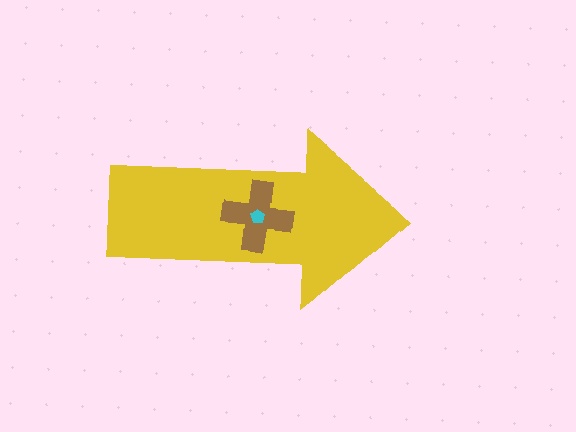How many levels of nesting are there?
3.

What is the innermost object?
The cyan pentagon.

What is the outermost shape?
The yellow arrow.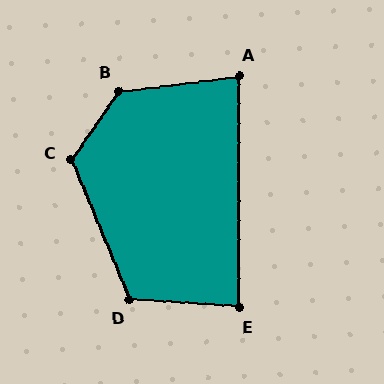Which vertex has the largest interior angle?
B, at approximately 131 degrees.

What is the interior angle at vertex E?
Approximately 86 degrees (approximately right).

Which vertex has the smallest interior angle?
A, at approximately 83 degrees.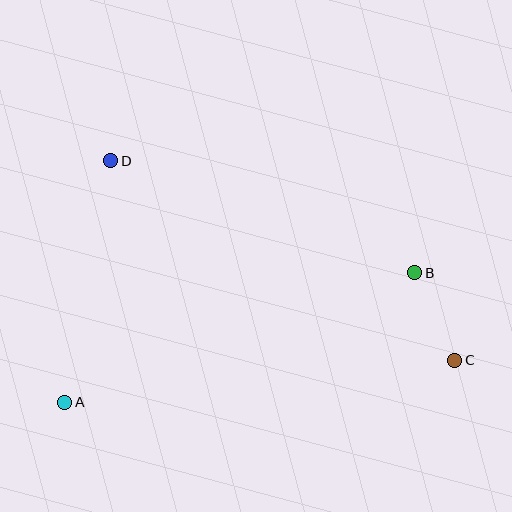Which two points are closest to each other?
Points B and C are closest to each other.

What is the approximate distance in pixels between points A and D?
The distance between A and D is approximately 246 pixels.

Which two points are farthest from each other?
Points C and D are farthest from each other.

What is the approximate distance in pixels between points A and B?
The distance between A and B is approximately 373 pixels.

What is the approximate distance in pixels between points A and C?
The distance between A and C is approximately 392 pixels.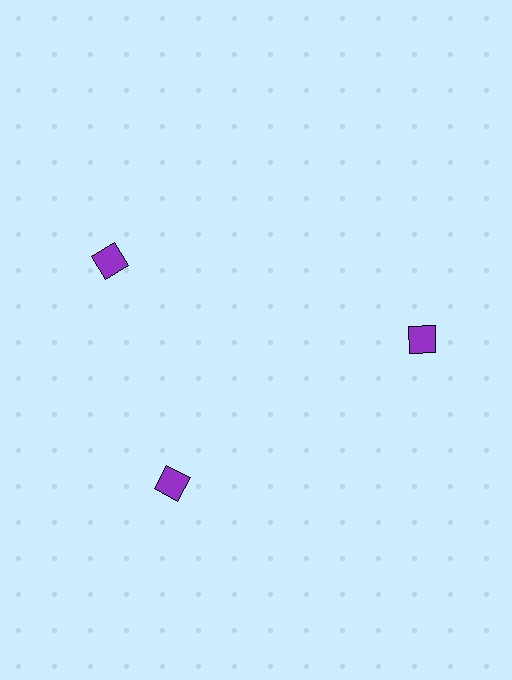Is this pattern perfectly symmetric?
No. The 3 purple diamonds are arranged in a ring, but one element near the 11 o'clock position is rotated out of alignment along the ring, breaking the 3-fold rotational symmetry.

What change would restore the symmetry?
The symmetry would be restored by rotating it back into even spacing with its neighbors so that all 3 diamonds sit at equal angles and equal distance from the center.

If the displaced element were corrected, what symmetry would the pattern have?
It would have 3-fold rotational symmetry — the pattern would map onto itself every 120 degrees.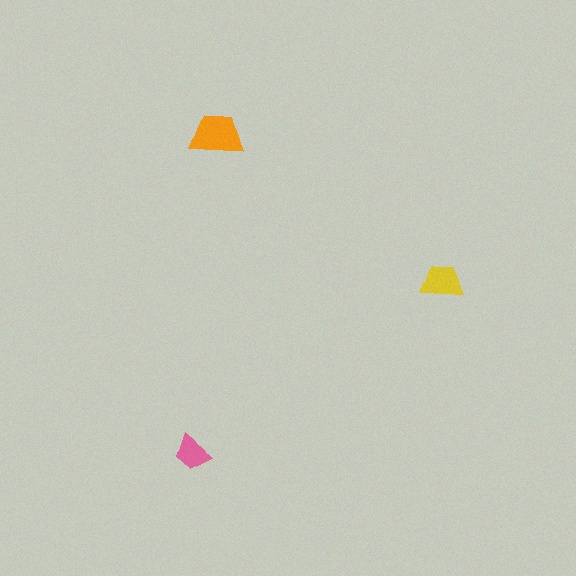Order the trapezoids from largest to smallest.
the orange one, the yellow one, the pink one.